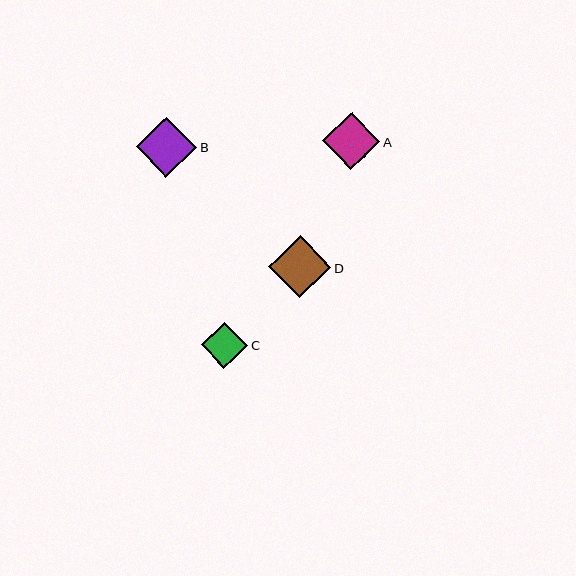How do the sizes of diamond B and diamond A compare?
Diamond B and diamond A are approximately the same size.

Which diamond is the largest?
Diamond D is the largest with a size of approximately 62 pixels.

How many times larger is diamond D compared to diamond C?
Diamond D is approximately 1.4 times the size of diamond C.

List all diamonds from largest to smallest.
From largest to smallest: D, B, A, C.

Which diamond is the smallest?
Diamond C is the smallest with a size of approximately 46 pixels.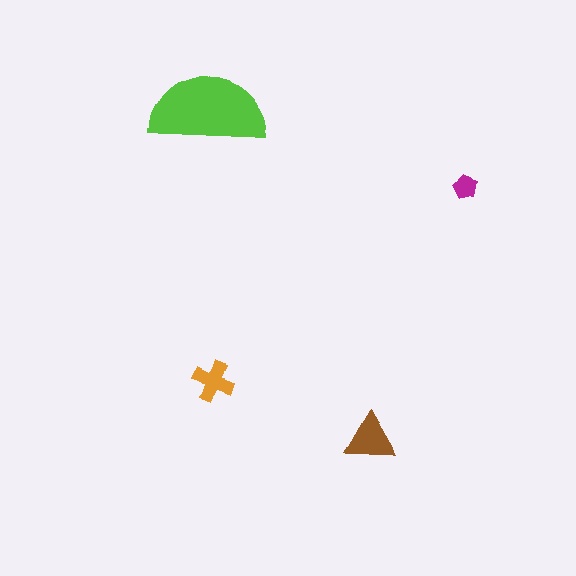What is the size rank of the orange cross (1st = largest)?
3rd.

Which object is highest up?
The lime semicircle is topmost.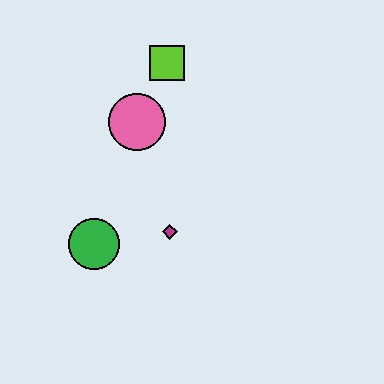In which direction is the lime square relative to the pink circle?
The lime square is above the pink circle.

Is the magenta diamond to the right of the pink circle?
Yes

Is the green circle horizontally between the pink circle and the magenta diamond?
No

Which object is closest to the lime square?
The pink circle is closest to the lime square.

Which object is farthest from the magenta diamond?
The lime square is farthest from the magenta diamond.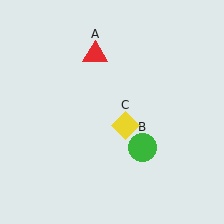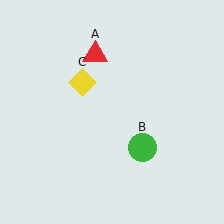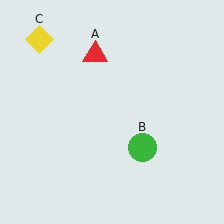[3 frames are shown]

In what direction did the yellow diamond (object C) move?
The yellow diamond (object C) moved up and to the left.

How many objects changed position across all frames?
1 object changed position: yellow diamond (object C).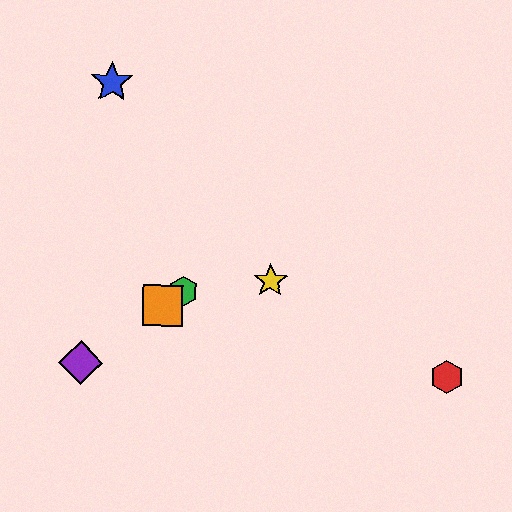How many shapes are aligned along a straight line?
3 shapes (the green hexagon, the purple diamond, the orange square) are aligned along a straight line.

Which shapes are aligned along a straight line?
The green hexagon, the purple diamond, the orange square are aligned along a straight line.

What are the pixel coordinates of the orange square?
The orange square is at (163, 305).